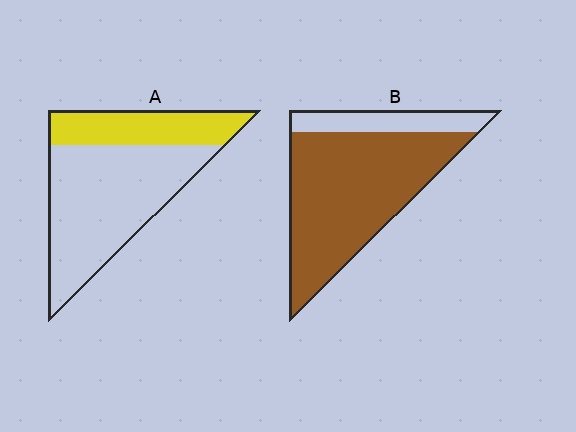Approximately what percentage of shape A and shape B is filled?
A is approximately 30% and B is approximately 80%.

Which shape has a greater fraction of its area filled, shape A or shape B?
Shape B.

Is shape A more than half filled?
No.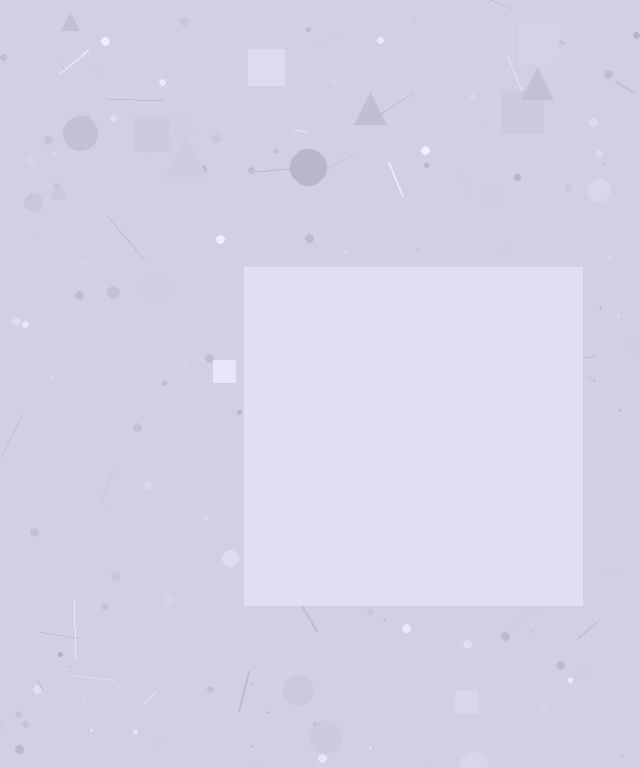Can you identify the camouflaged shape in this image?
The camouflaged shape is a square.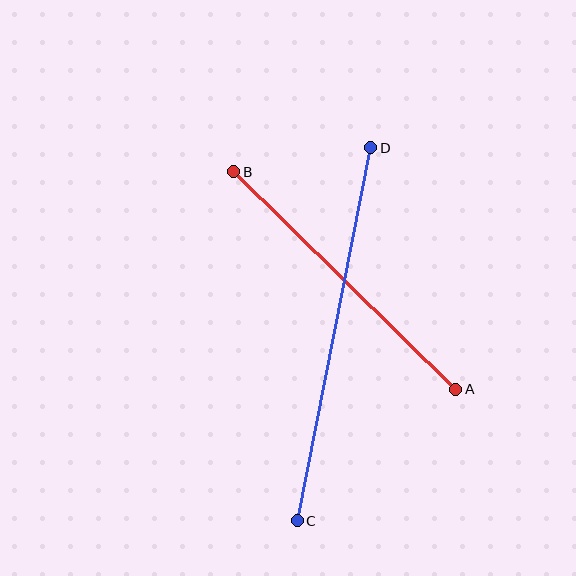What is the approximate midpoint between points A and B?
The midpoint is at approximately (345, 281) pixels.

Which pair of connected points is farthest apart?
Points C and D are farthest apart.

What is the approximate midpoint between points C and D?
The midpoint is at approximately (334, 334) pixels.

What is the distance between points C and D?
The distance is approximately 380 pixels.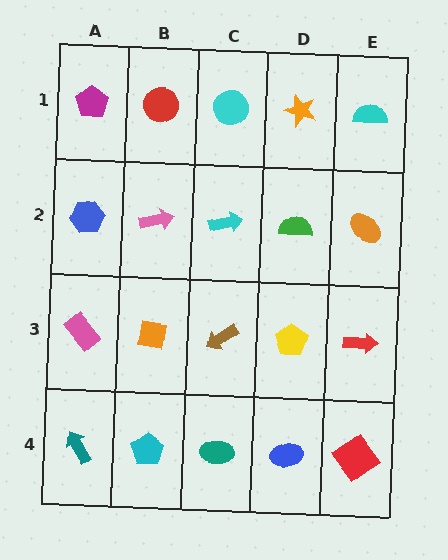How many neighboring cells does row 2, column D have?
4.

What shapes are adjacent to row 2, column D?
An orange star (row 1, column D), a yellow pentagon (row 3, column D), a cyan arrow (row 2, column C), an orange ellipse (row 2, column E).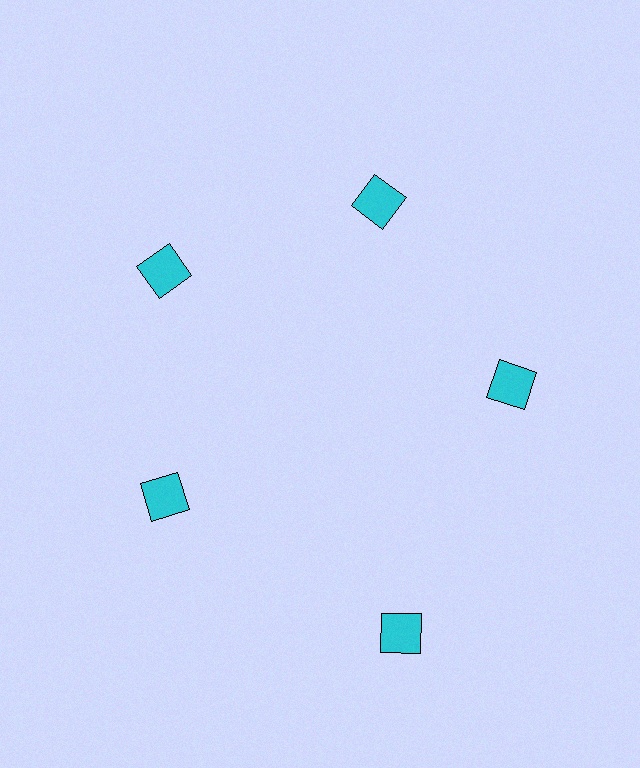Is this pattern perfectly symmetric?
No. The 5 cyan squares are arranged in a ring, but one element near the 5 o'clock position is pushed outward from the center, breaking the 5-fold rotational symmetry.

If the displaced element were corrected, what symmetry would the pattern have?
It would have 5-fold rotational symmetry — the pattern would map onto itself every 72 degrees.